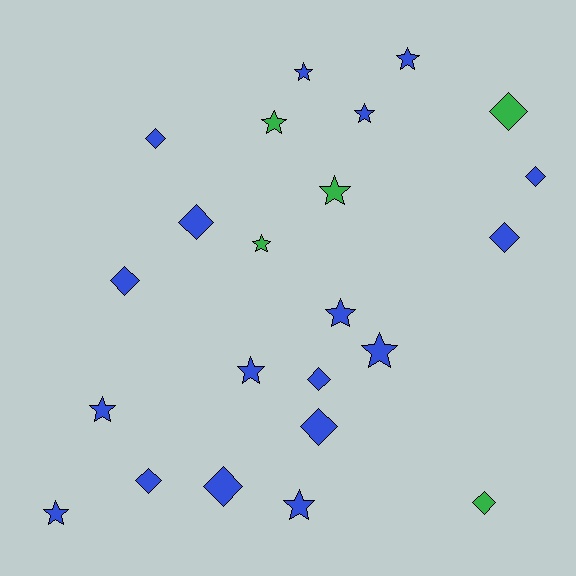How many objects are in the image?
There are 23 objects.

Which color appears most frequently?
Blue, with 18 objects.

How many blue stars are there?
There are 9 blue stars.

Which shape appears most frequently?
Star, with 12 objects.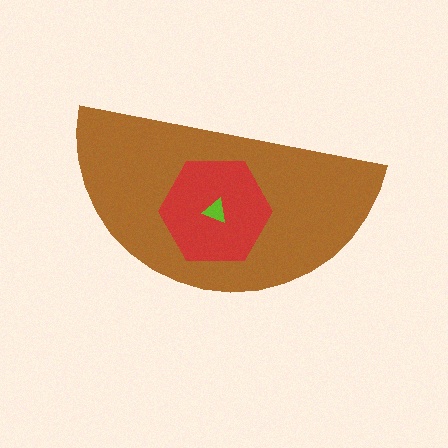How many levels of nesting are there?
3.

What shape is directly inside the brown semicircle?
The red hexagon.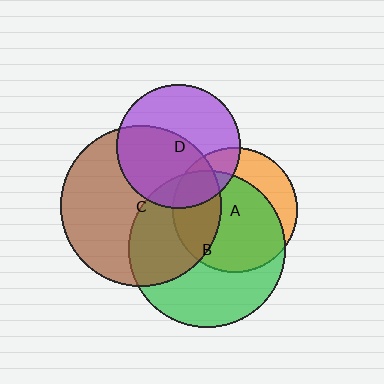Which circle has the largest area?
Circle C (brown).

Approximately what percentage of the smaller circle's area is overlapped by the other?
Approximately 70%.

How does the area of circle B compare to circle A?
Approximately 1.6 times.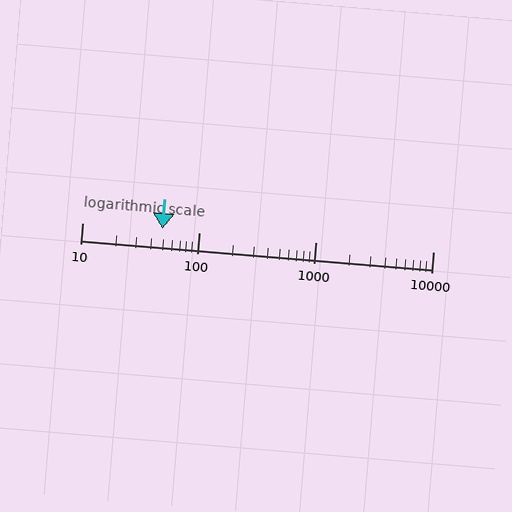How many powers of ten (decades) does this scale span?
The scale spans 3 decades, from 10 to 10000.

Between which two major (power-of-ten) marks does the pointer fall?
The pointer is between 10 and 100.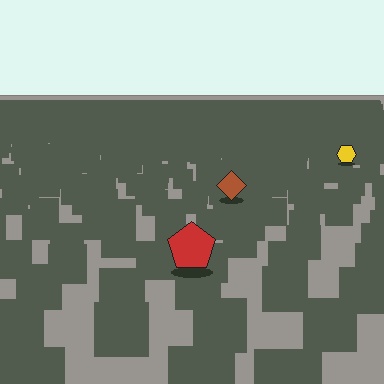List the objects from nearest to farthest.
From nearest to farthest: the red pentagon, the brown diamond, the yellow hexagon.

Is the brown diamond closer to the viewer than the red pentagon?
No. The red pentagon is closer — you can tell from the texture gradient: the ground texture is coarser near it.